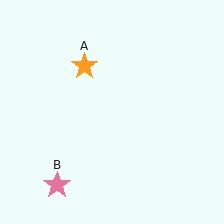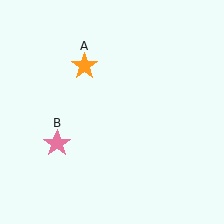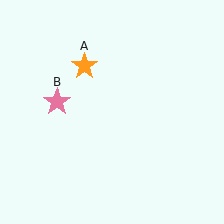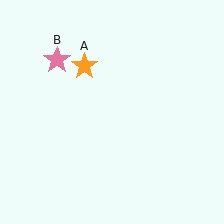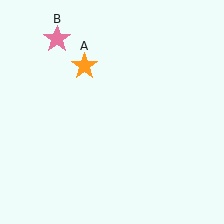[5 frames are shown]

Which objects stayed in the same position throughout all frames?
Orange star (object A) remained stationary.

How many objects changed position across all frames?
1 object changed position: pink star (object B).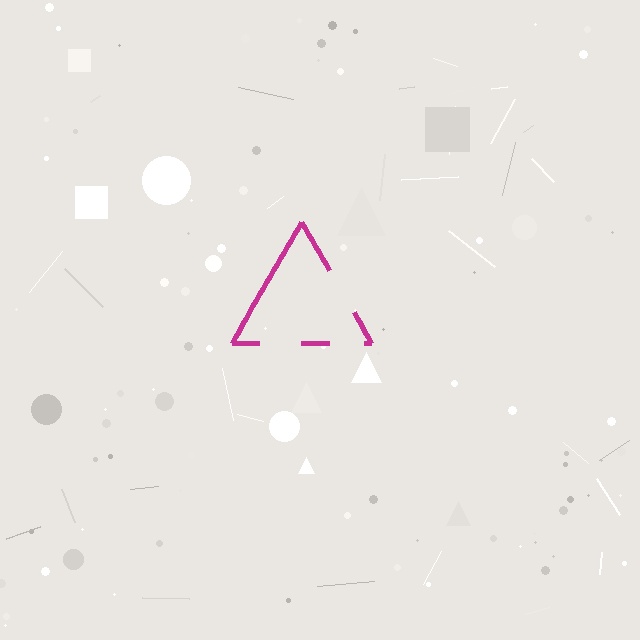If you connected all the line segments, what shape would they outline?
They would outline a triangle.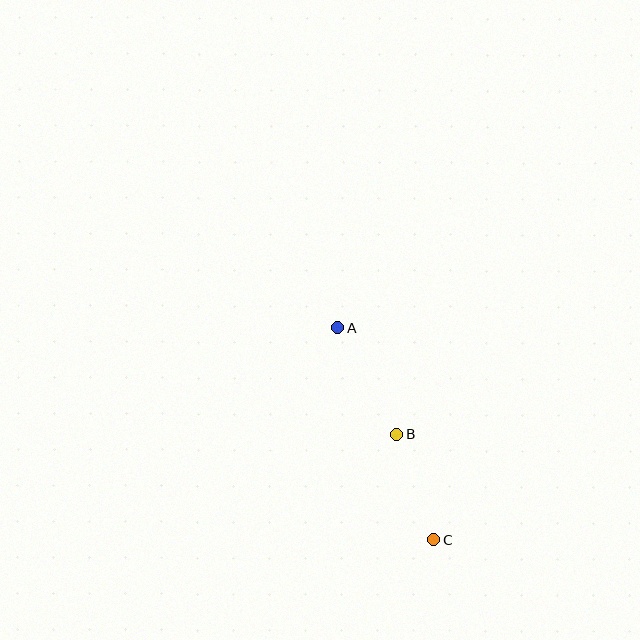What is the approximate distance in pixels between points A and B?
The distance between A and B is approximately 122 pixels.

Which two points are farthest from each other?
Points A and C are farthest from each other.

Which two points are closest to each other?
Points B and C are closest to each other.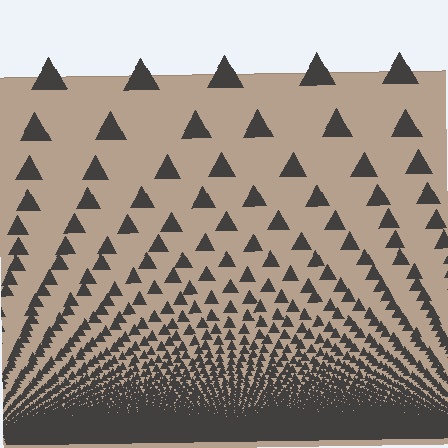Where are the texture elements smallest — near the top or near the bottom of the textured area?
Near the bottom.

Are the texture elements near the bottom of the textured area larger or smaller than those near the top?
Smaller. The gradient is inverted — elements near the bottom are smaller and denser.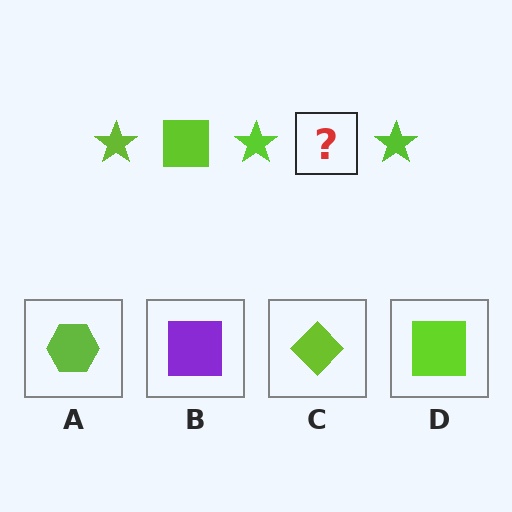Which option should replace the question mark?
Option D.